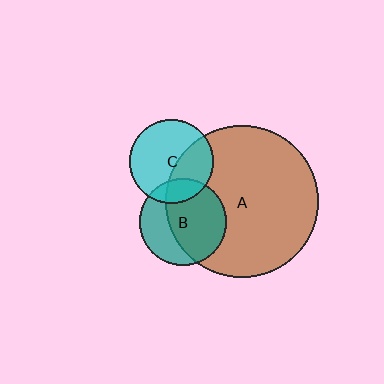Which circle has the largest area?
Circle A (brown).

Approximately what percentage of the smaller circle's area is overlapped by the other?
Approximately 65%.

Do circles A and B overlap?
Yes.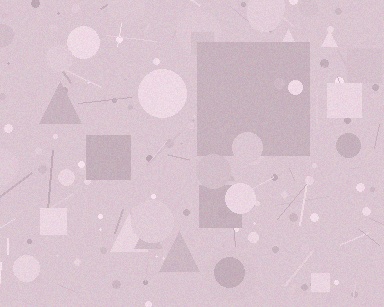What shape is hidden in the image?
A square is hidden in the image.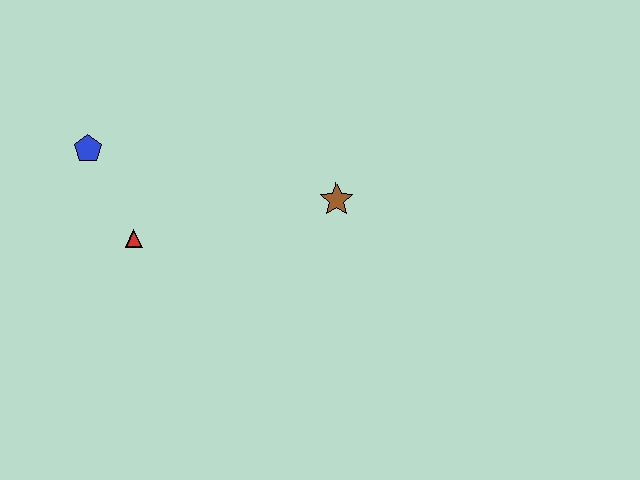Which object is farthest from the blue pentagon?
The brown star is farthest from the blue pentagon.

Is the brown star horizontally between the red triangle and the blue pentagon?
No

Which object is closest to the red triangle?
The blue pentagon is closest to the red triangle.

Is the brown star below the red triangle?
No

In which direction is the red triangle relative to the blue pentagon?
The red triangle is below the blue pentagon.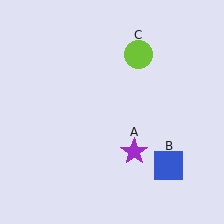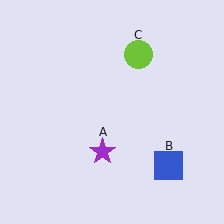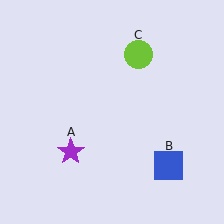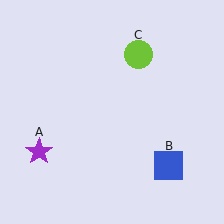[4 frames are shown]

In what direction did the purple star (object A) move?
The purple star (object A) moved left.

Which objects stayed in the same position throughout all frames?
Blue square (object B) and lime circle (object C) remained stationary.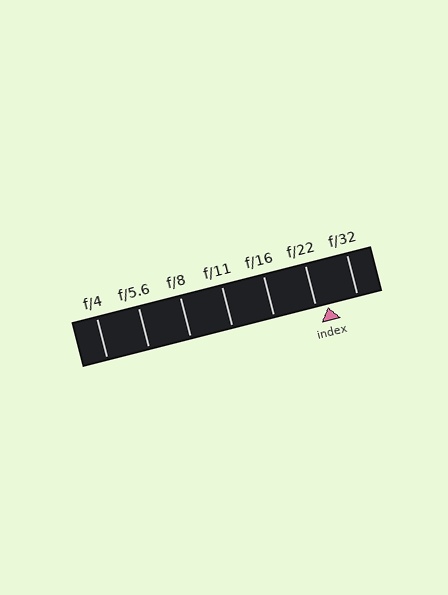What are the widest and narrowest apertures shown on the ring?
The widest aperture shown is f/4 and the narrowest is f/32.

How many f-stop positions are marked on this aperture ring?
There are 7 f-stop positions marked.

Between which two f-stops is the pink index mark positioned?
The index mark is between f/22 and f/32.